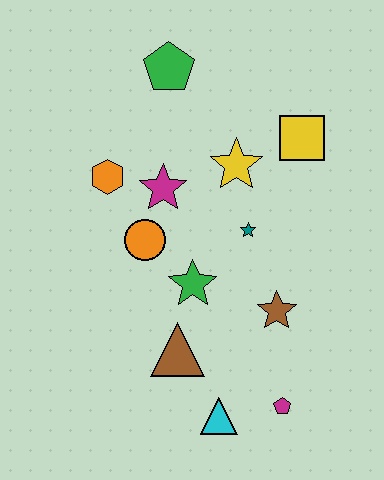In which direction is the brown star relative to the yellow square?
The brown star is below the yellow square.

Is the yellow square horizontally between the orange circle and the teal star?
No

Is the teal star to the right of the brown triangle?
Yes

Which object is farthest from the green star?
The green pentagon is farthest from the green star.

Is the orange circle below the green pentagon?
Yes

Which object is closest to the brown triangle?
The green star is closest to the brown triangle.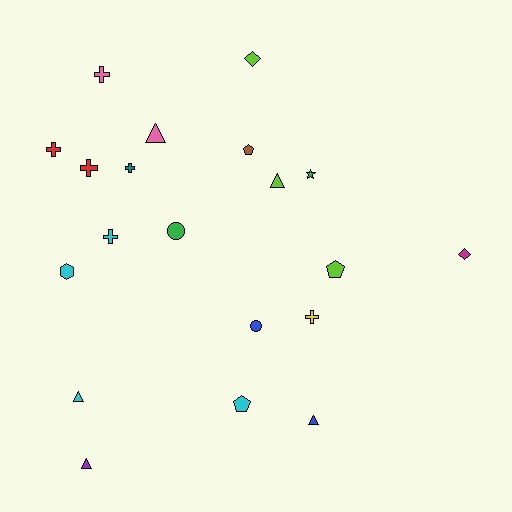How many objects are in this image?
There are 20 objects.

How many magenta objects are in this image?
There is 1 magenta object.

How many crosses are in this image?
There are 6 crosses.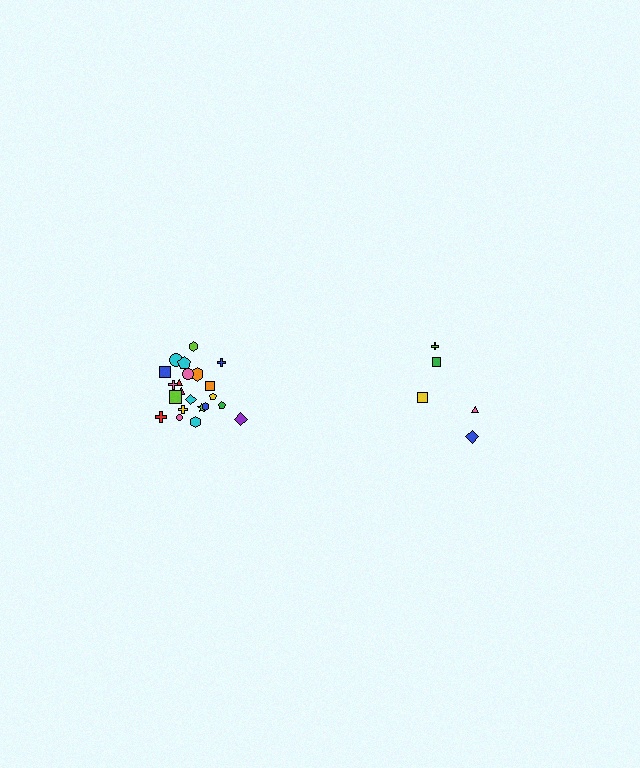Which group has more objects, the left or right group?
The left group.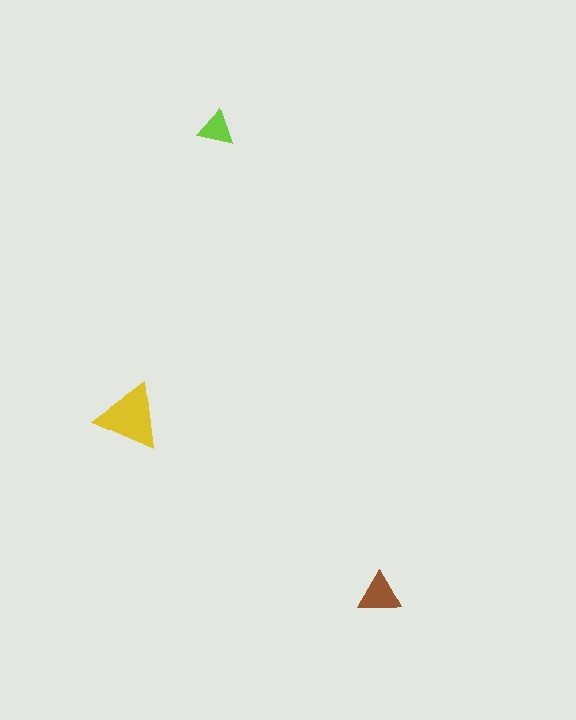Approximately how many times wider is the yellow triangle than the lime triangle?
About 2 times wider.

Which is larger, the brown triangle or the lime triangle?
The brown one.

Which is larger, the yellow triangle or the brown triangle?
The yellow one.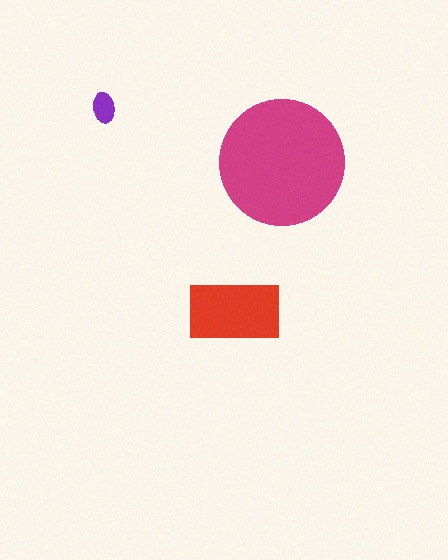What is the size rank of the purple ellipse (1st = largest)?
3rd.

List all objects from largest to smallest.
The magenta circle, the red rectangle, the purple ellipse.